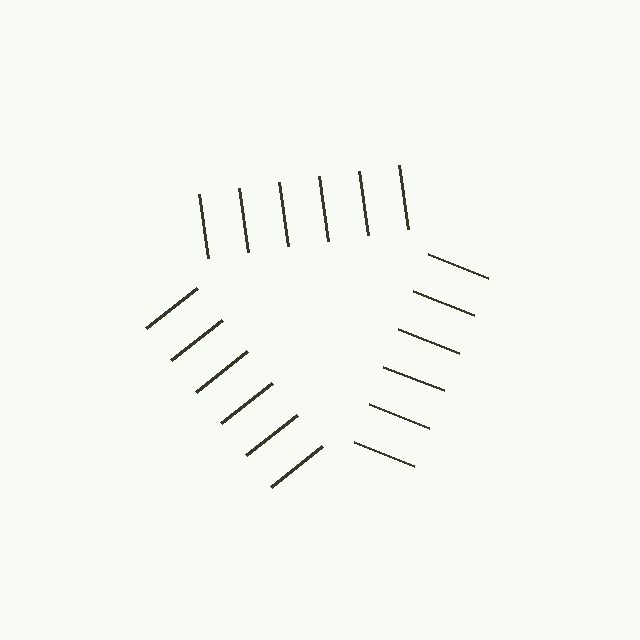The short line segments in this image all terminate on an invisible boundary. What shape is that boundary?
An illusory triangle — the line segments terminate on its edges but no continuous stroke is drawn.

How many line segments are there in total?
18 — 6 along each of the 3 edges.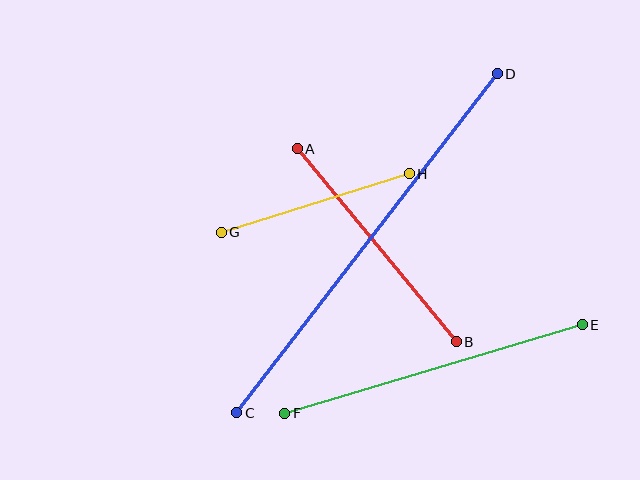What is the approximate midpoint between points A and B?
The midpoint is at approximately (377, 245) pixels.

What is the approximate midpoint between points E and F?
The midpoint is at approximately (433, 369) pixels.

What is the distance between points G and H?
The distance is approximately 197 pixels.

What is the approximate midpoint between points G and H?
The midpoint is at approximately (315, 203) pixels.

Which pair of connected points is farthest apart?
Points C and D are farthest apart.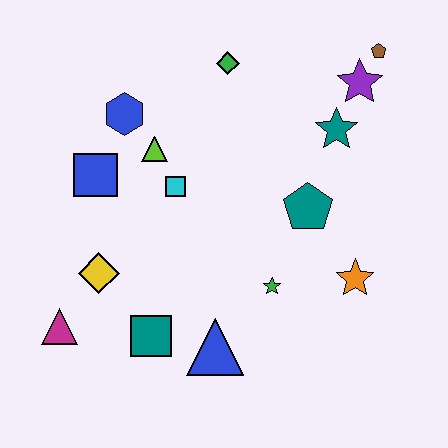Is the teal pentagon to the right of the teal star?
No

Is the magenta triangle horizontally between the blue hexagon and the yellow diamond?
No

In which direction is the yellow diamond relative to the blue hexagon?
The yellow diamond is below the blue hexagon.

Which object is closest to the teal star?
The purple star is closest to the teal star.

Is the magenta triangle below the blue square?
Yes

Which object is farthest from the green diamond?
The magenta triangle is farthest from the green diamond.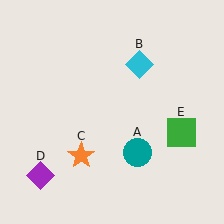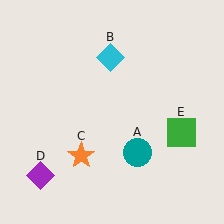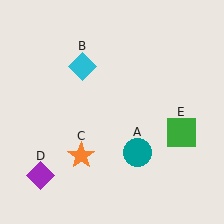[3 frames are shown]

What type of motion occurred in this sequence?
The cyan diamond (object B) rotated counterclockwise around the center of the scene.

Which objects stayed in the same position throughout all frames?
Teal circle (object A) and orange star (object C) and purple diamond (object D) and green square (object E) remained stationary.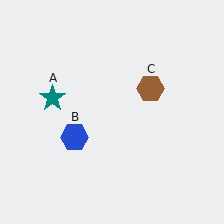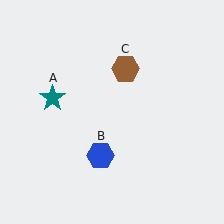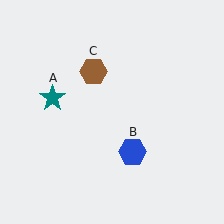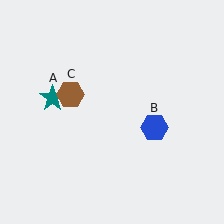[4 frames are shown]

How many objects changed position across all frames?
2 objects changed position: blue hexagon (object B), brown hexagon (object C).